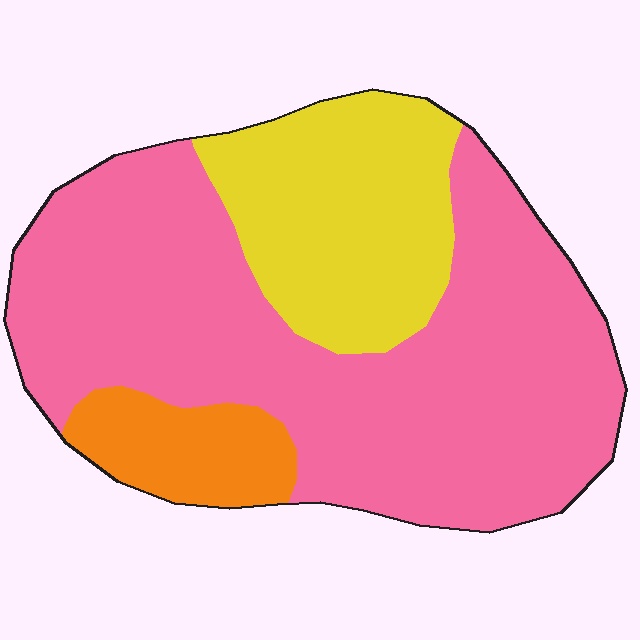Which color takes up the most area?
Pink, at roughly 65%.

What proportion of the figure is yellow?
Yellow takes up about one quarter (1/4) of the figure.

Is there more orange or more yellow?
Yellow.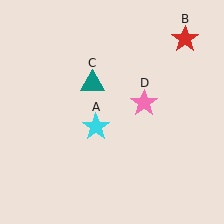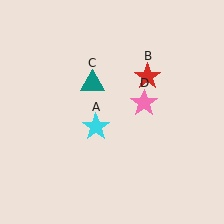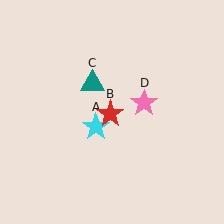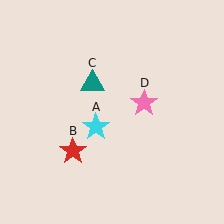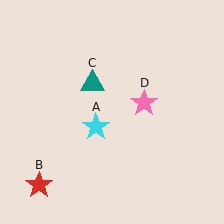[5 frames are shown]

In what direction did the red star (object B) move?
The red star (object B) moved down and to the left.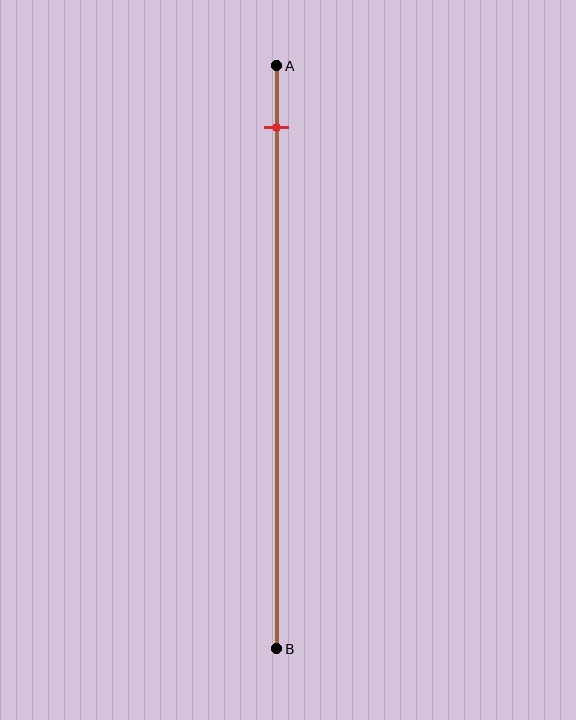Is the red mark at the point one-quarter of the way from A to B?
No, the mark is at about 10% from A, not at the 25% one-quarter point.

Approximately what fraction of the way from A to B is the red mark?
The red mark is approximately 10% of the way from A to B.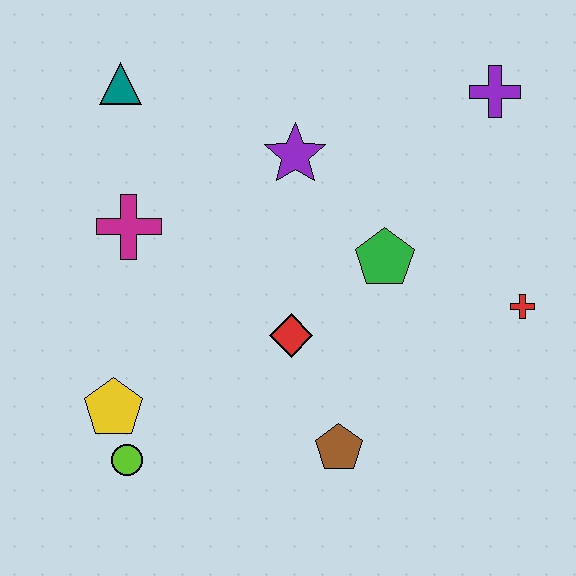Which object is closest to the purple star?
The green pentagon is closest to the purple star.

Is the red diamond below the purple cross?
Yes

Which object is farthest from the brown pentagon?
The teal triangle is farthest from the brown pentagon.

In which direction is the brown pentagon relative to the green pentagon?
The brown pentagon is below the green pentagon.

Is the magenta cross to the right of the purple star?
No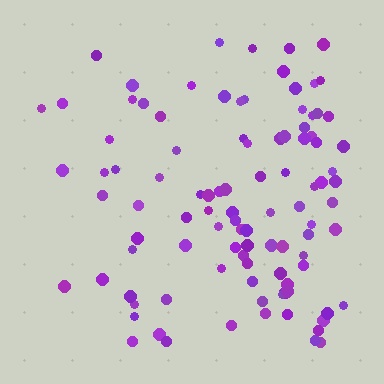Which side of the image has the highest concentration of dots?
The right.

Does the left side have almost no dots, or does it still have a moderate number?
Still a moderate number, just noticeably fewer than the right.